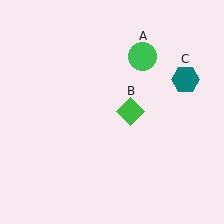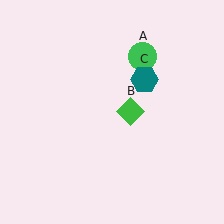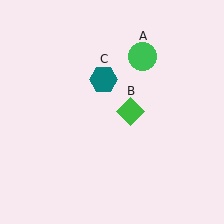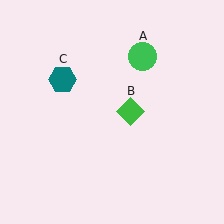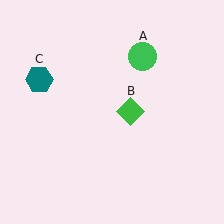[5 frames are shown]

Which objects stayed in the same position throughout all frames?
Green circle (object A) and green diamond (object B) remained stationary.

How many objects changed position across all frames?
1 object changed position: teal hexagon (object C).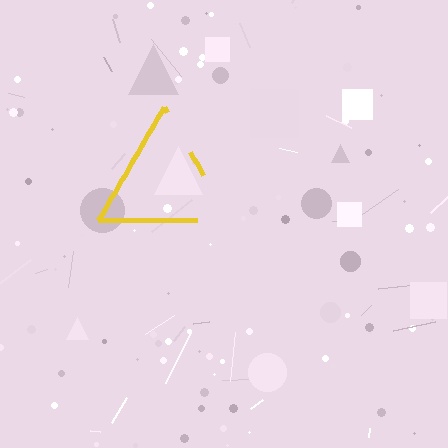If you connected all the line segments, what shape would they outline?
They would outline a triangle.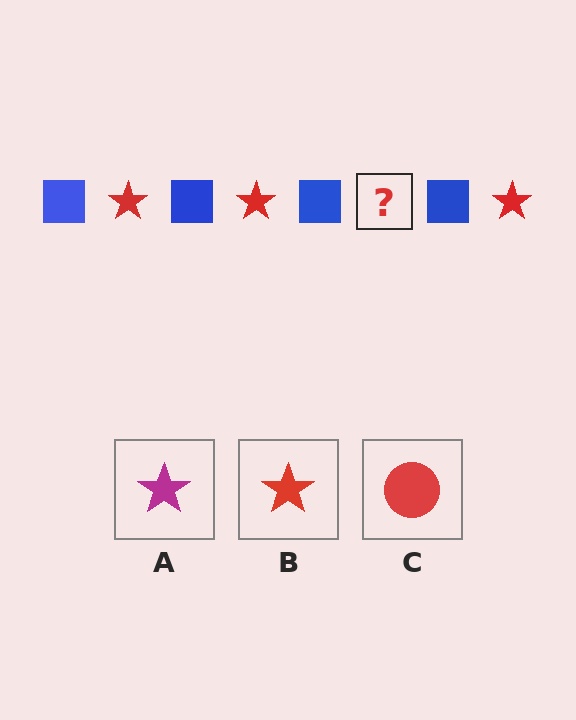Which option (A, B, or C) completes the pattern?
B.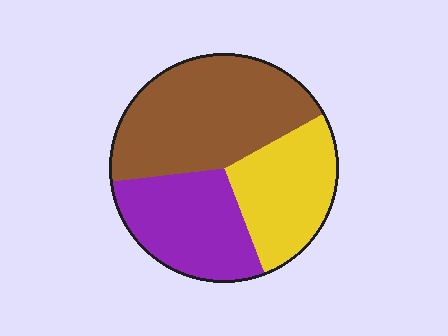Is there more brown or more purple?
Brown.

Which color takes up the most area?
Brown, at roughly 45%.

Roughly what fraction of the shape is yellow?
Yellow covers 27% of the shape.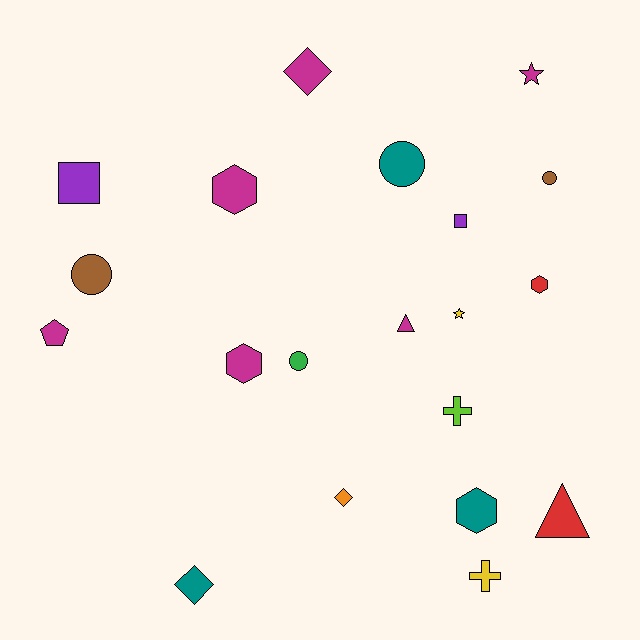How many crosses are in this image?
There are 2 crosses.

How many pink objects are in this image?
There are no pink objects.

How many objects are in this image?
There are 20 objects.